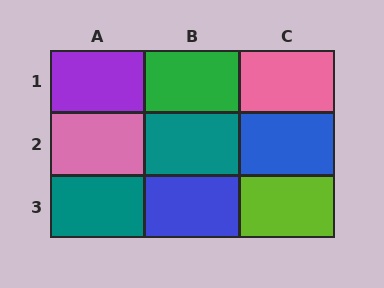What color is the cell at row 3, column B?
Blue.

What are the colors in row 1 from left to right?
Purple, green, pink.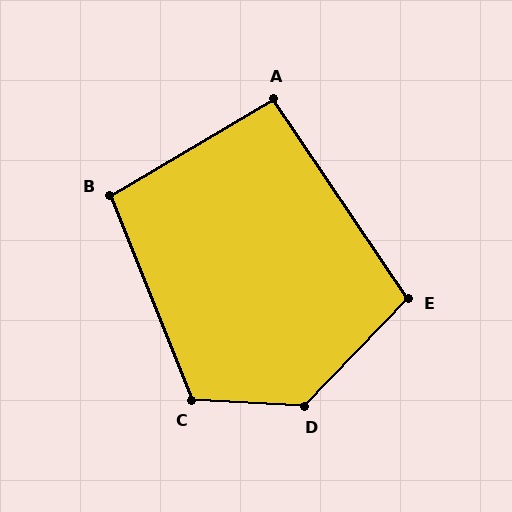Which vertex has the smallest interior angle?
A, at approximately 94 degrees.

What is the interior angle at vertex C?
Approximately 115 degrees (obtuse).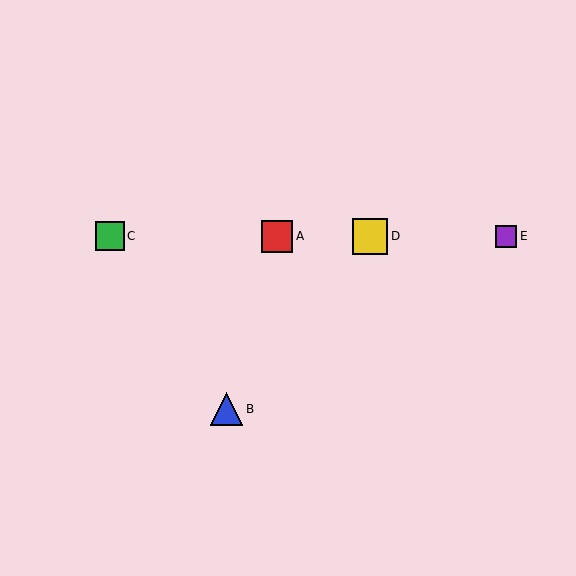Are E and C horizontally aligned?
Yes, both are at y≈236.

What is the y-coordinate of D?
Object D is at y≈236.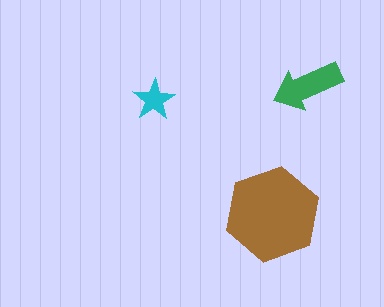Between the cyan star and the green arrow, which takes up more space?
The green arrow.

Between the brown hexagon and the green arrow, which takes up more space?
The brown hexagon.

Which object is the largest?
The brown hexagon.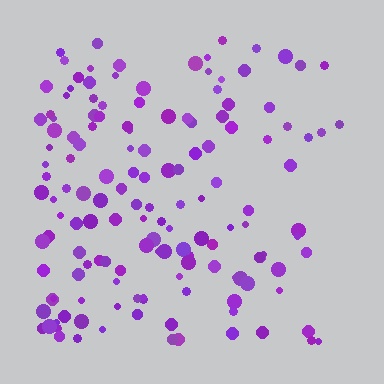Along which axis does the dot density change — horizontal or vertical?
Horizontal.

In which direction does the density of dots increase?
From right to left, with the left side densest.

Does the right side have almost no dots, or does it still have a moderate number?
Still a moderate number, just noticeably fewer than the left.